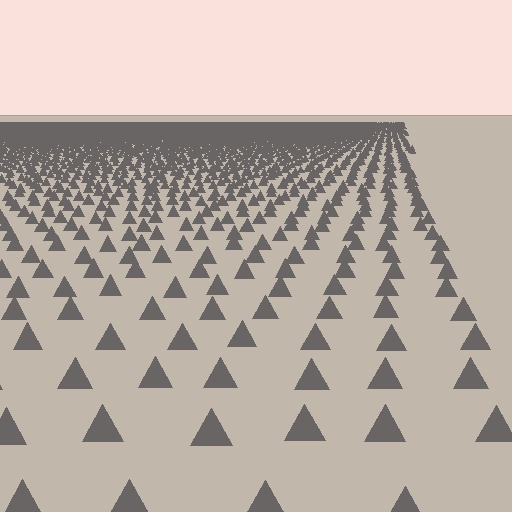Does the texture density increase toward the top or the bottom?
Density increases toward the top.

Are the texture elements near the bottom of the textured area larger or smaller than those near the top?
Larger. Near the bottom, elements are closer to the viewer and appear at a bigger on-screen size.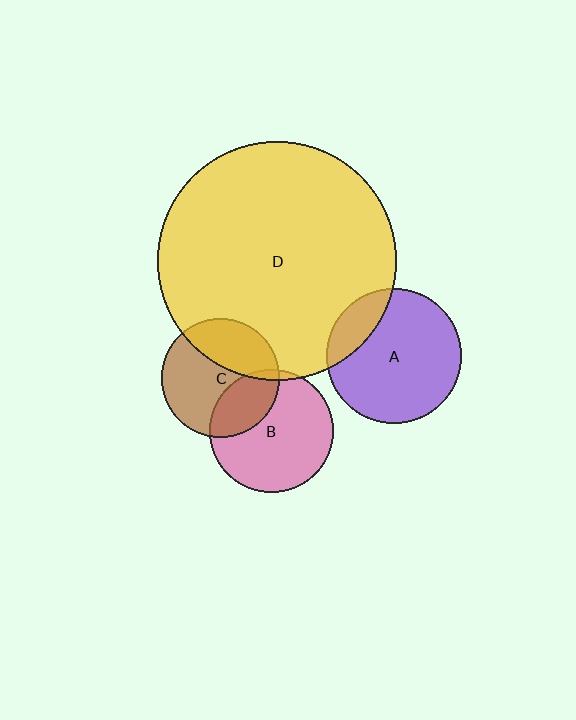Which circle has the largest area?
Circle D (yellow).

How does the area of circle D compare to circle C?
Approximately 4.1 times.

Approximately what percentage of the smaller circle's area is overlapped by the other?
Approximately 35%.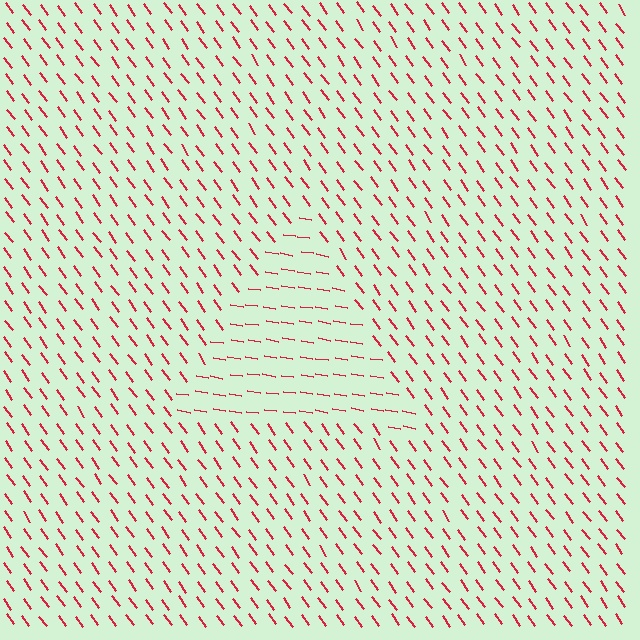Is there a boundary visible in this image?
Yes, there is a texture boundary formed by a change in line orientation.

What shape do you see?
I see a triangle.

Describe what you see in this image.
The image is filled with small red line segments. A triangle region in the image has lines oriented differently from the surrounding lines, creating a visible texture boundary.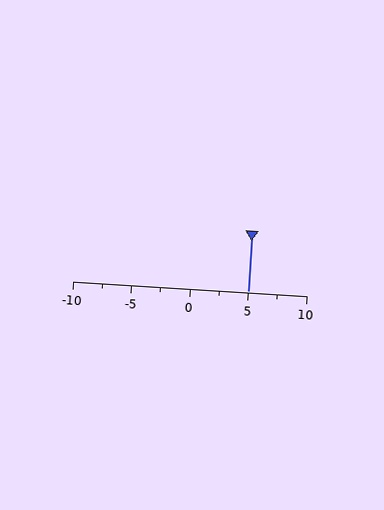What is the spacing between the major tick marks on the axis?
The major ticks are spaced 5 apart.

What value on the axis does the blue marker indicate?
The marker indicates approximately 5.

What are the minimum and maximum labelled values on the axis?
The axis runs from -10 to 10.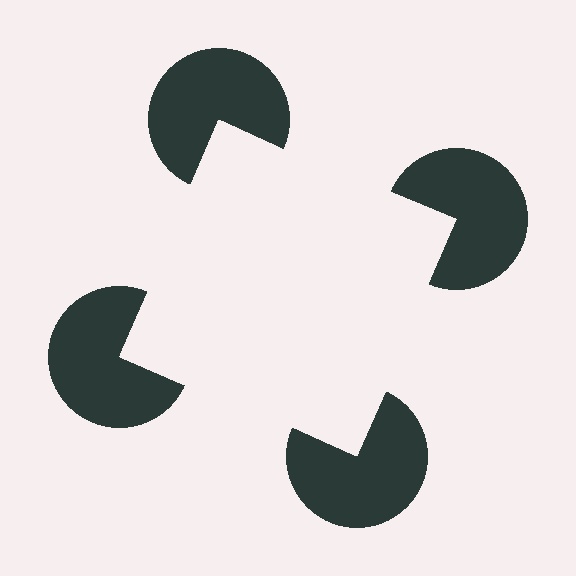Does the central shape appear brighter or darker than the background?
It typically appears slightly brighter than the background, even though no actual brightness change is drawn.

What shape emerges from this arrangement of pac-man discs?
An illusory square — its edges are inferred from the aligned wedge cuts in the pac-man discs, not physically drawn.